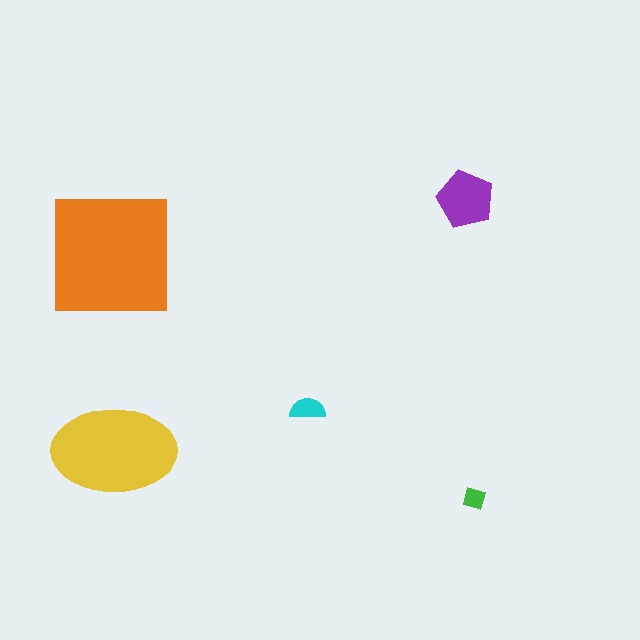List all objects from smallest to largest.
The green diamond, the cyan semicircle, the purple pentagon, the yellow ellipse, the orange square.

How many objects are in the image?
There are 5 objects in the image.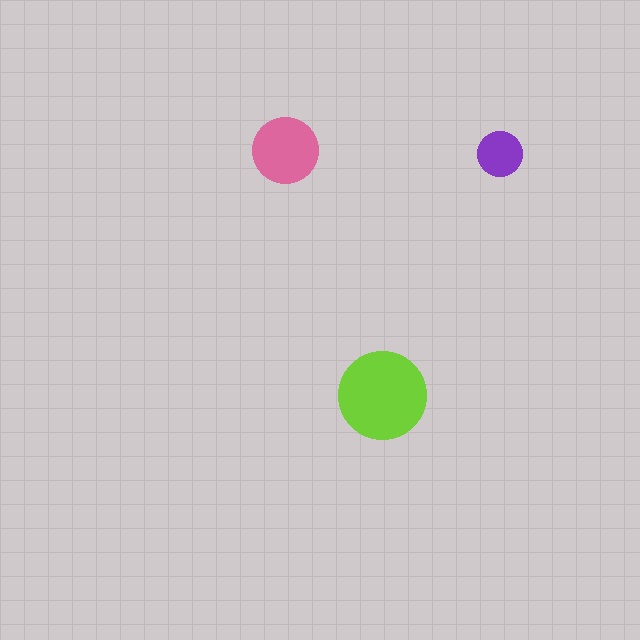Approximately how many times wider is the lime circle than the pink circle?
About 1.5 times wider.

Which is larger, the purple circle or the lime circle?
The lime one.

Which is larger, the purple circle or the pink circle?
The pink one.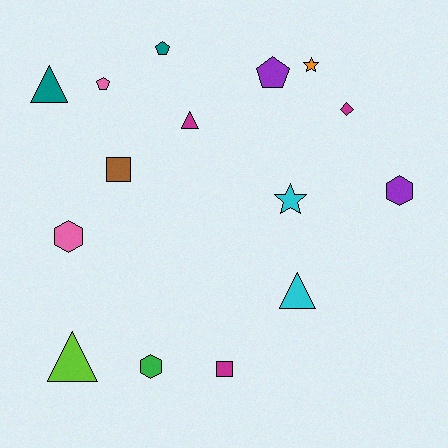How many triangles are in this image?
There are 4 triangles.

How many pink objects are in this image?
There are 2 pink objects.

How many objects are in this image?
There are 15 objects.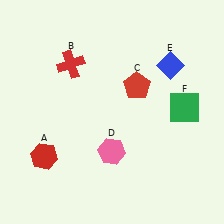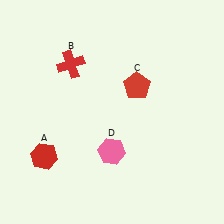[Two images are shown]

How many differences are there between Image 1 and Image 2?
There are 2 differences between the two images.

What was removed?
The blue diamond (E), the green square (F) were removed in Image 2.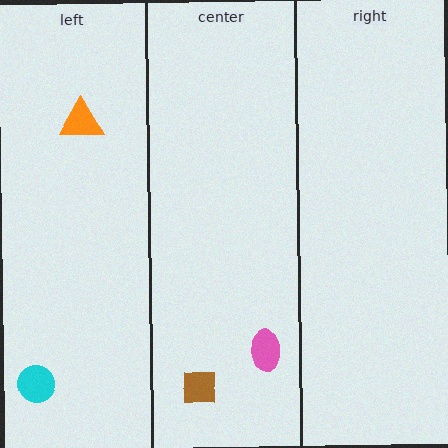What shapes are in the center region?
The pink ellipse, the brown square.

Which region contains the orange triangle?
The left region.